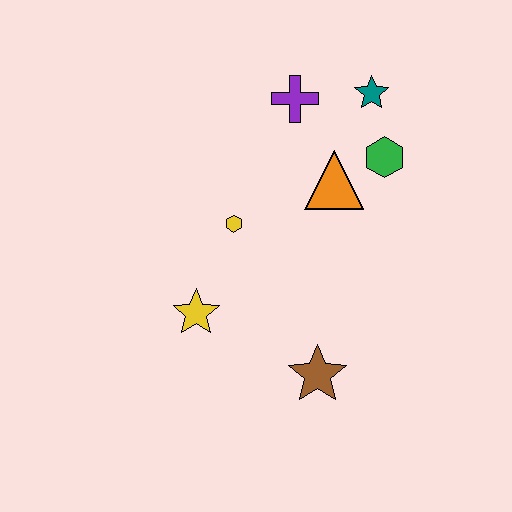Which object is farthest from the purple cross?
The brown star is farthest from the purple cross.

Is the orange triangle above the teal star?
No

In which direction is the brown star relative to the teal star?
The brown star is below the teal star.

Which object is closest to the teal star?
The green hexagon is closest to the teal star.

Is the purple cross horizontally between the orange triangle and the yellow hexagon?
Yes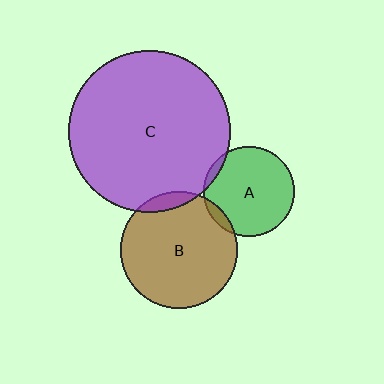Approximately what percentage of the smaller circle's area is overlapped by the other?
Approximately 5%.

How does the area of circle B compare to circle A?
Approximately 1.7 times.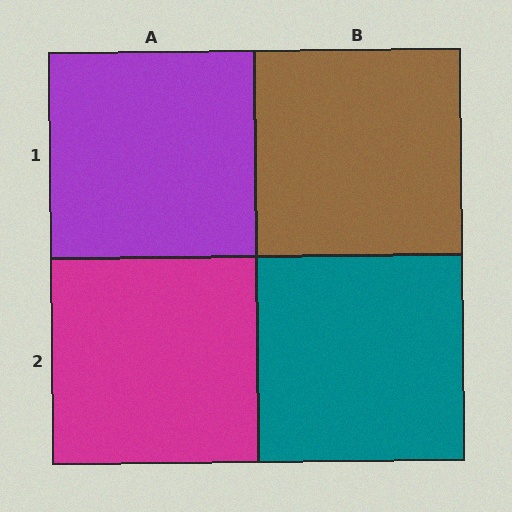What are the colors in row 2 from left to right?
Magenta, teal.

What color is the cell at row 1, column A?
Purple.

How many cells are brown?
1 cell is brown.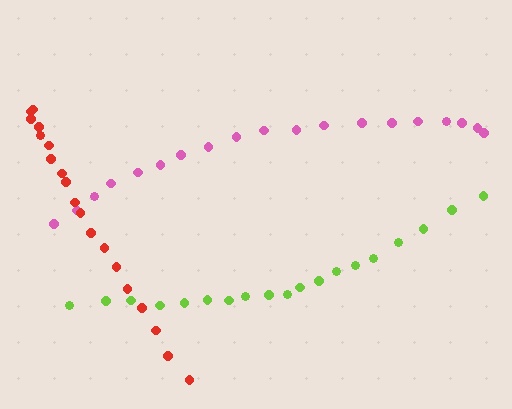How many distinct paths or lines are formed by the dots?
There are 3 distinct paths.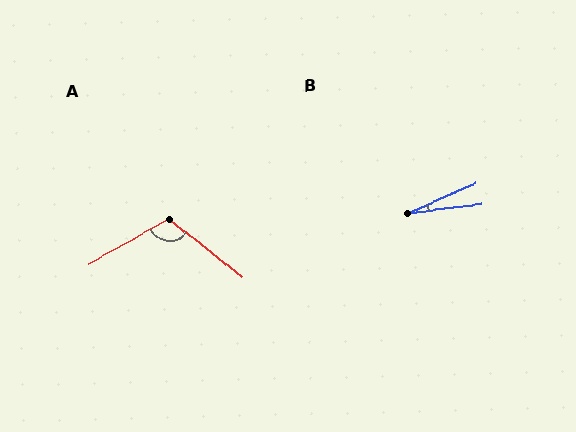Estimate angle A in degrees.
Approximately 112 degrees.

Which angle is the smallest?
B, at approximately 17 degrees.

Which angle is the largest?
A, at approximately 112 degrees.